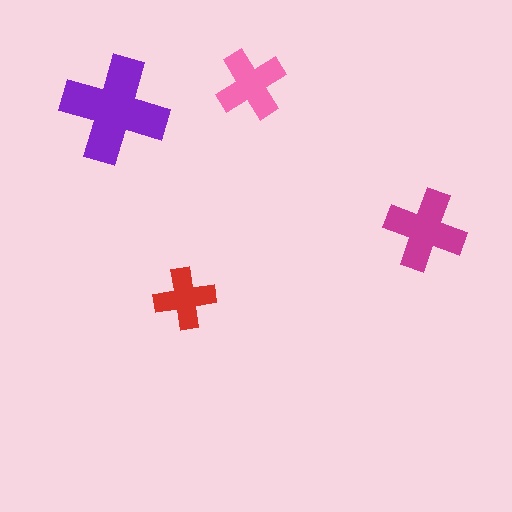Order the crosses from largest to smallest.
the purple one, the magenta one, the pink one, the red one.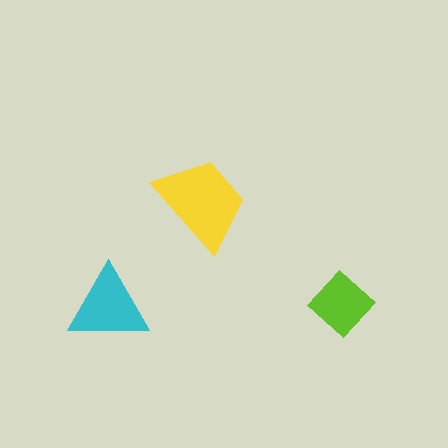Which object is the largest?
The yellow trapezoid.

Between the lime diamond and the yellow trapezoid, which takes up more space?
The yellow trapezoid.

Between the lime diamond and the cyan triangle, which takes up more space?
The cyan triangle.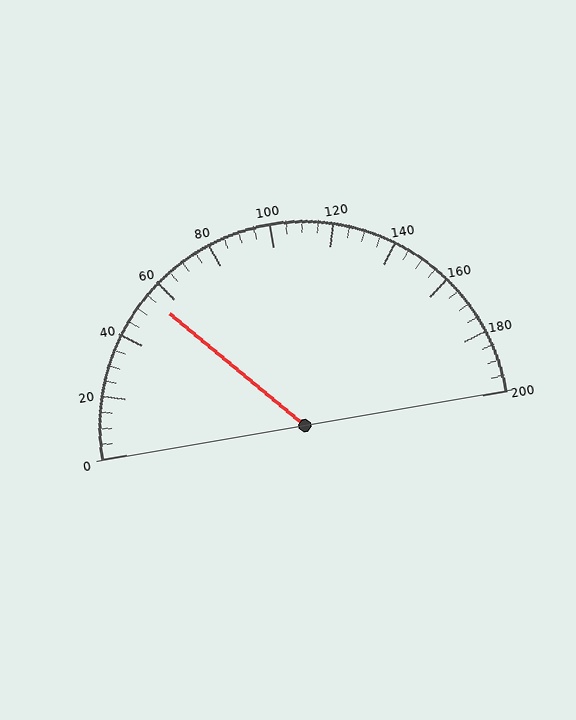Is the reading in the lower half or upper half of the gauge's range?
The reading is in the lower half of the range (0 to 200).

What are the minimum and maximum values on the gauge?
The gauge ranges from 0 to 200.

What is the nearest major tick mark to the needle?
The nearest major tick mark is 60.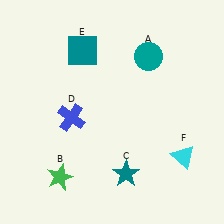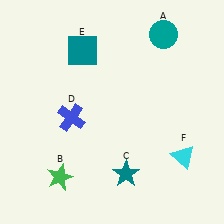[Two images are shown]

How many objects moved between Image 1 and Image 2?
1 object moved between the two images.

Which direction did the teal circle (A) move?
The teal circle (A) moved up.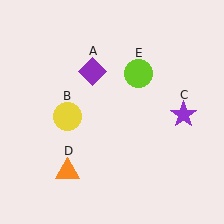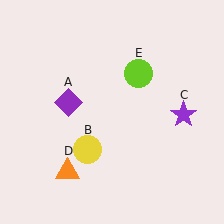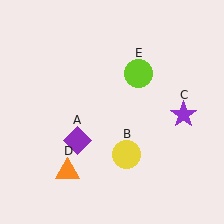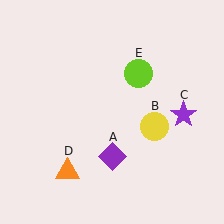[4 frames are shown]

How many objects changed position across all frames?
2 objects changed position: purple diamond (object A), yellow circle (object B).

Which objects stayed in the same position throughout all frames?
Purple star (object C) and orange triangle (object D) and lime circle (object E) remained stationary.